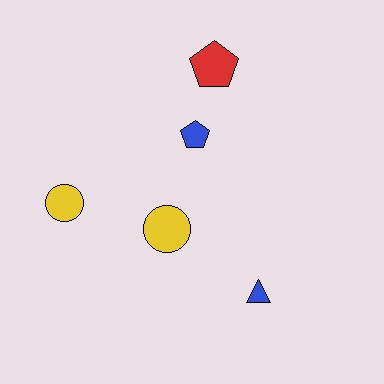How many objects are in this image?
There are 5 objects.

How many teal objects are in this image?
There are no teal objects.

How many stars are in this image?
There are no stars.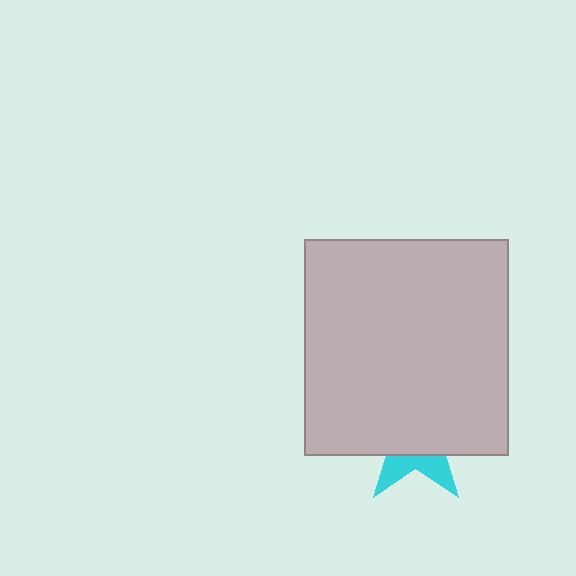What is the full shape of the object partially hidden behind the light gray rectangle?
The partially hidden object is a cyan star.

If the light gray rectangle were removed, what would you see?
You would see the complete cyan star.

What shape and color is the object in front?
The object in front is a light gray rectangle.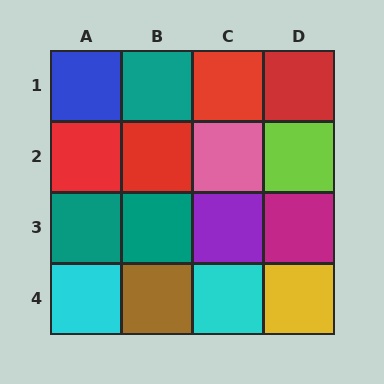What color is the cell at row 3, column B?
Teal.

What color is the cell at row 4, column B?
Brown.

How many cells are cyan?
2 cells are cyan.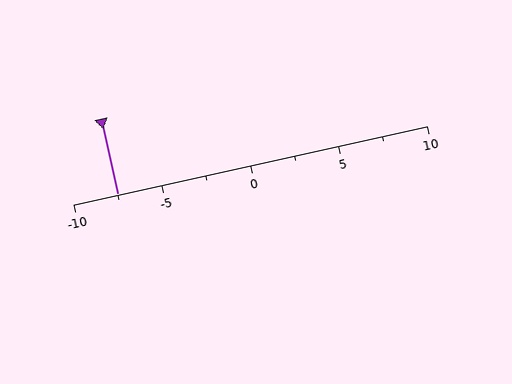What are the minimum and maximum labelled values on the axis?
The axis runs from -10 to 10.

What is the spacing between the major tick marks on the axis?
The major ticks are spaced 5 apart.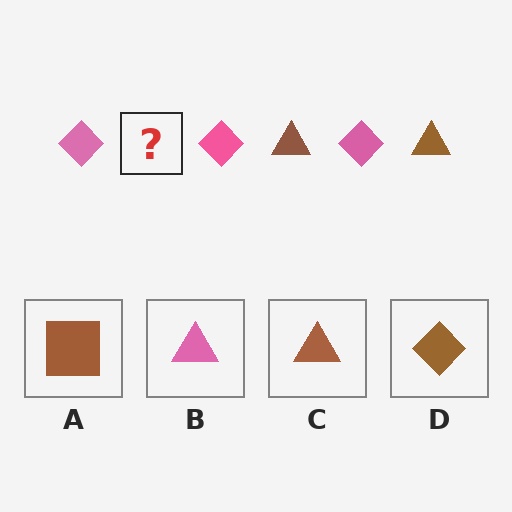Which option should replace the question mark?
Option C.